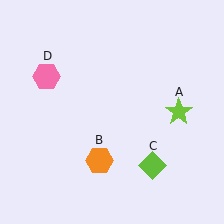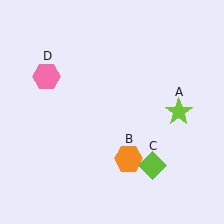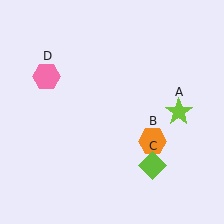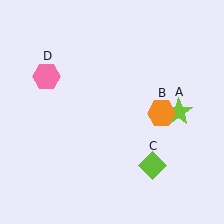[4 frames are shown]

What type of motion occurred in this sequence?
The orange hexagon (object B) rotated counterclockwise around the center of the scene.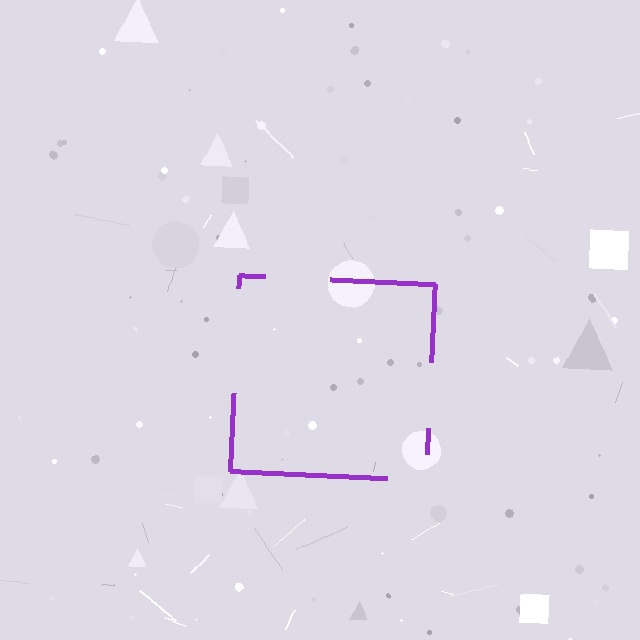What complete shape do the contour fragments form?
The contour fragments form a square.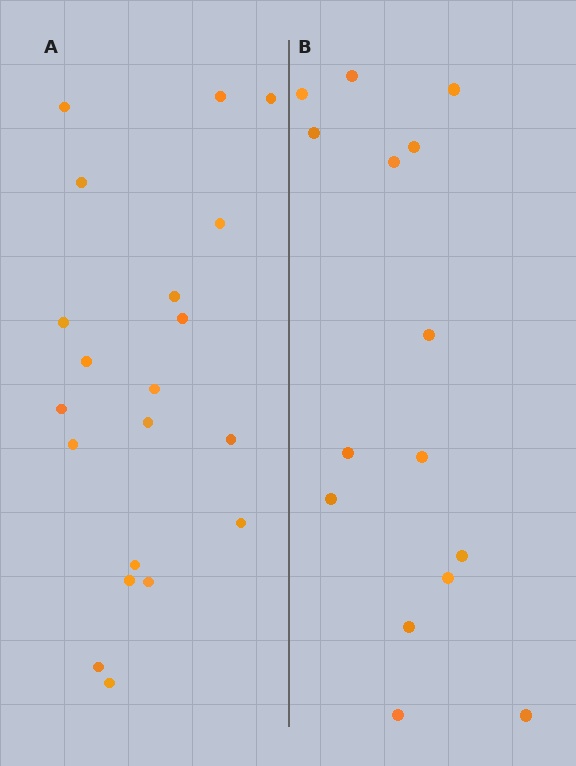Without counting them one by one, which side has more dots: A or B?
Region A (the left region) has more dots.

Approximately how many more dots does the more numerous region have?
Region A has about 5 more dots than region B.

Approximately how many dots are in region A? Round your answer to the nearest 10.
About 20 dots.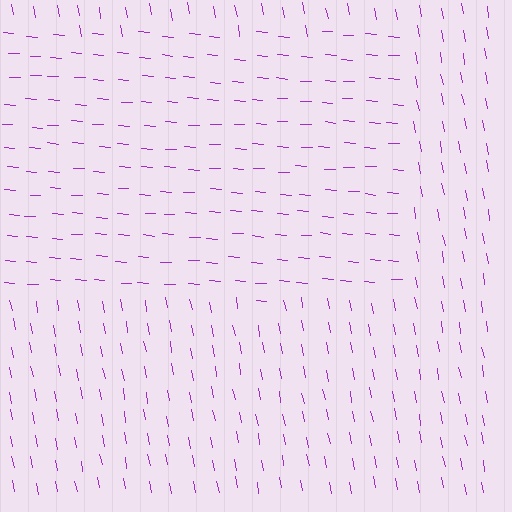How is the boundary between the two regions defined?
The boundary is defined purely by a change in line orientation (approximately 75 degrees difference). All lines are the same color and thickness.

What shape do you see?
I see a rectangle.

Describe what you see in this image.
The image is filled with small purple line segments. A rectangle region in the image has lines oriented differently from the surrounding lines, creating a visible texture boundary.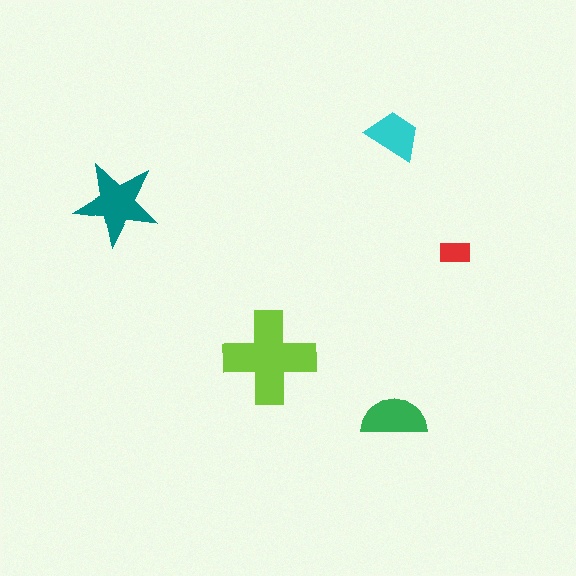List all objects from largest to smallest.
The lime cross, the teal star, the green semicircle, the cyan trapezoid, the red rectangle.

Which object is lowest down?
The green semicircle is bottommost.